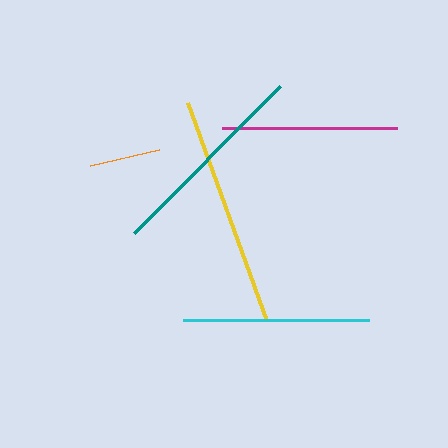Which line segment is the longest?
The yellow line is the longest at approximately 231 pixels.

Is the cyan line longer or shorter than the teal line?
The teal line is longer than the cyan line.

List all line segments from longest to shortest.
From longest to shortest: yellow, teal, cyan, magenta, orange.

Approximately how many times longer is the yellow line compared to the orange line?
The yellow line is approximately 3.3 times the length of the orange line.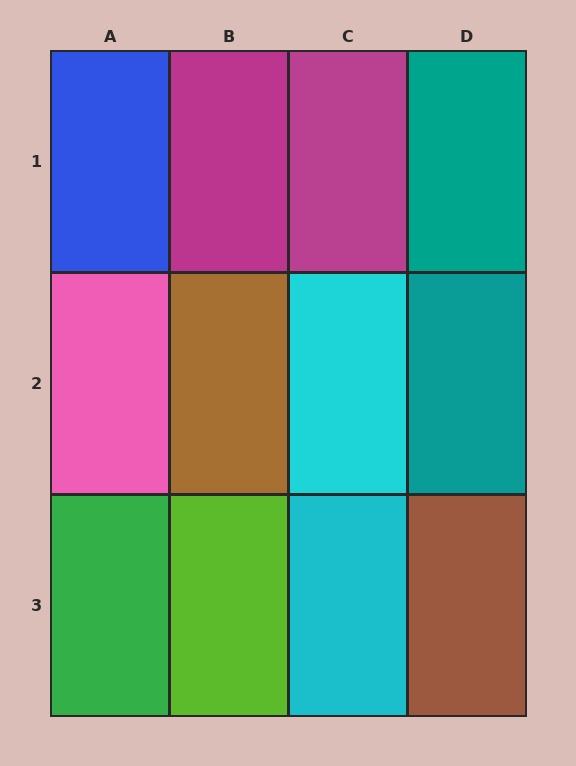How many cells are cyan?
2 cells are cyan.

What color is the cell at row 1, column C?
Magenta.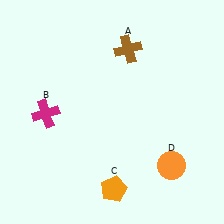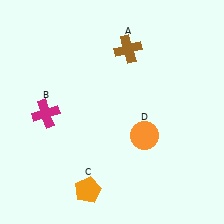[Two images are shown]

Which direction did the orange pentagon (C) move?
The orange pentagon (C) moved left.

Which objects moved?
The objects that moved are: the orange pentagon (C), the orange circle (D).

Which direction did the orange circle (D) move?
The orange circle (D) moved up.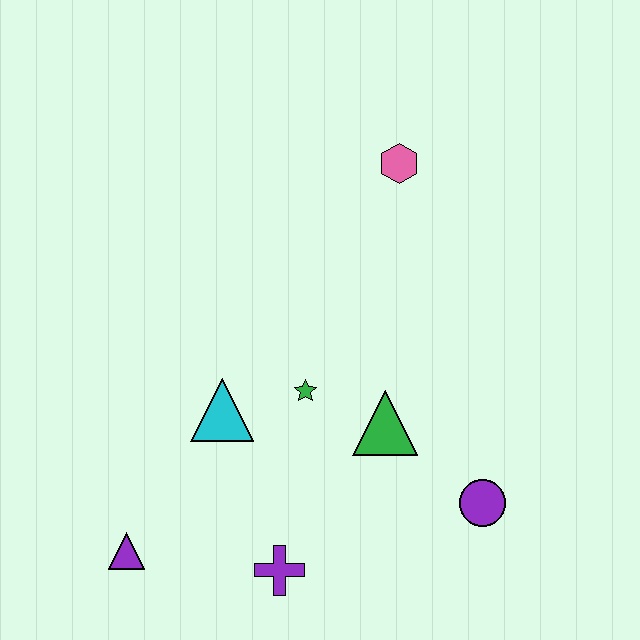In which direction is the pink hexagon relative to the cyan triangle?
The pink hexagon is above the cyan triangle.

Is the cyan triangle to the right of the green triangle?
No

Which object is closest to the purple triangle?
The purple cross is closest to the purple triangle.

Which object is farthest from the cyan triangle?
The pink hexagon is farthest from the cyan triangle.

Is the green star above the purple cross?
Yes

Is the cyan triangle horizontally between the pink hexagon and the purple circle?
No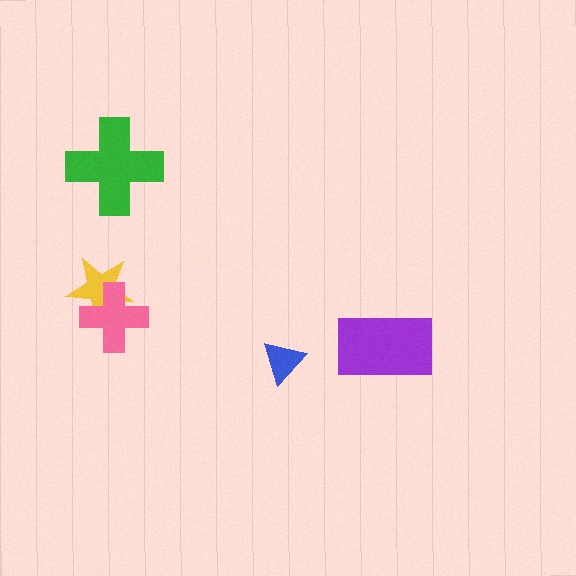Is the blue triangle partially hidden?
No, no other shape covers it.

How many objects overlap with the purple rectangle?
0 objects overlap with the purple rectangle.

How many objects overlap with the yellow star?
1 object overlaps with the yellow star.